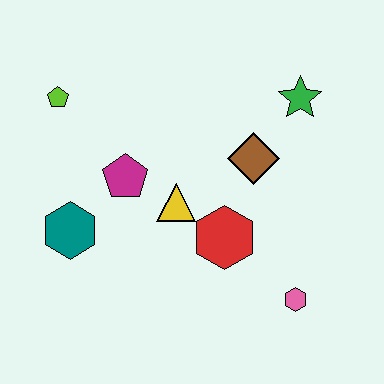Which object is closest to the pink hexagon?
The red hexagon is closest to the pink hexagon.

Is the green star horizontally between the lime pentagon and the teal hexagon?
No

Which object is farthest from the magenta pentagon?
The pink hexagon is farthest from the magenta pentagon.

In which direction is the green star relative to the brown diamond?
The green star is above the brown diamond.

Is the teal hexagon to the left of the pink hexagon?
Yes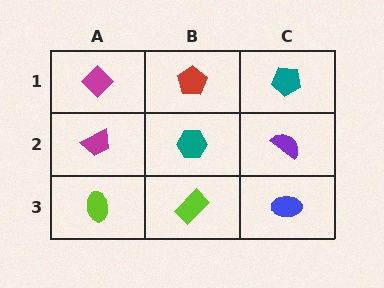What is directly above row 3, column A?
A magenta trapezoid.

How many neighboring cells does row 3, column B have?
3.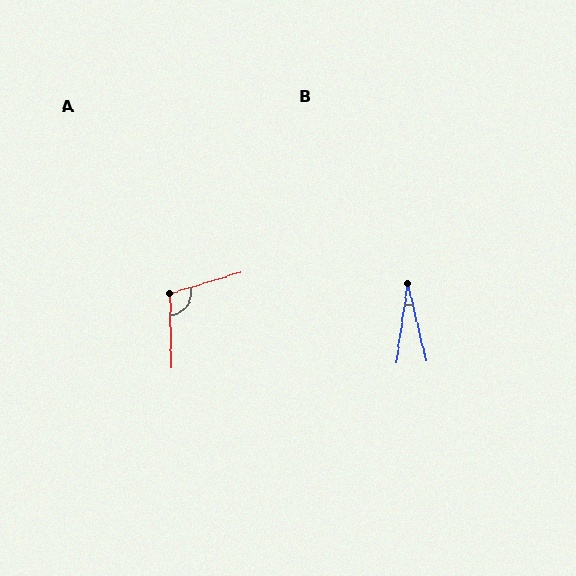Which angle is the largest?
A, at approximately 106 degrees.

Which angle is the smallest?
B, at approximately 21 degrees.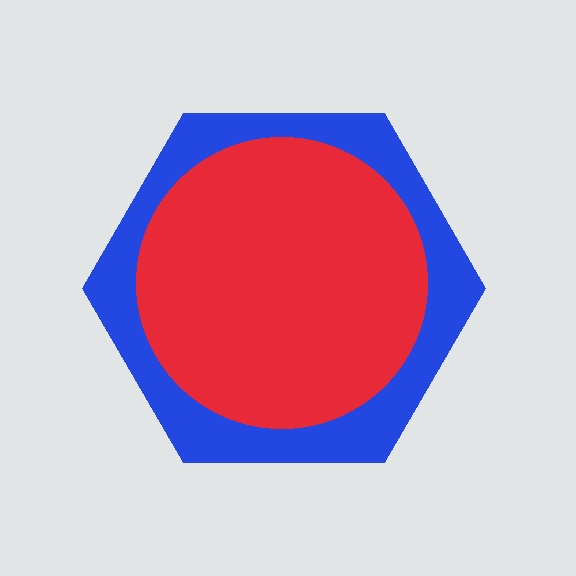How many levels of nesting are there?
2.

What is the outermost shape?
The blue hexagon.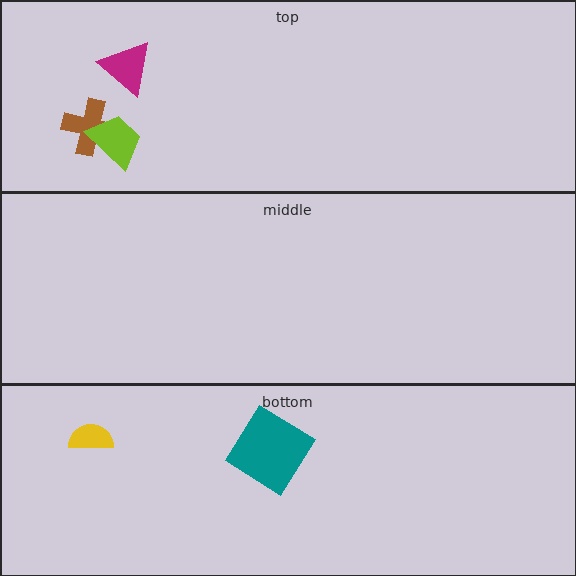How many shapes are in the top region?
3.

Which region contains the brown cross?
The top region.